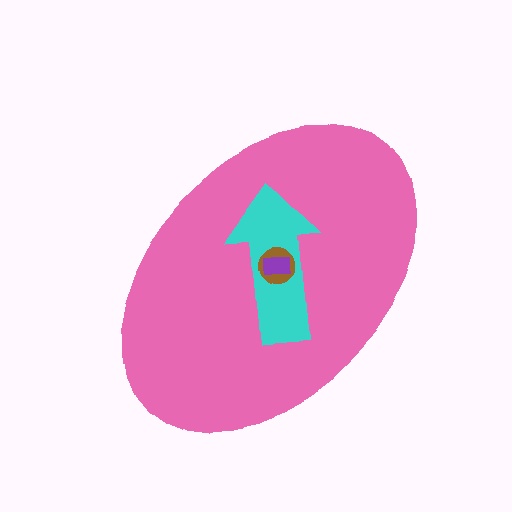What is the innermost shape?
The purple rectangle.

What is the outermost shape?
The pink ellipse.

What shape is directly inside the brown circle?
The purple rectangle.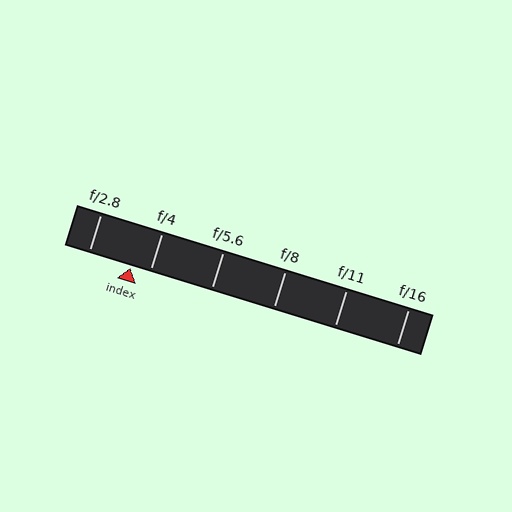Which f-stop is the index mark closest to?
The index mark is closest to f/4.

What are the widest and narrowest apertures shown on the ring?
The widest aperture shown is f/2.8 and the narrowest is f/16.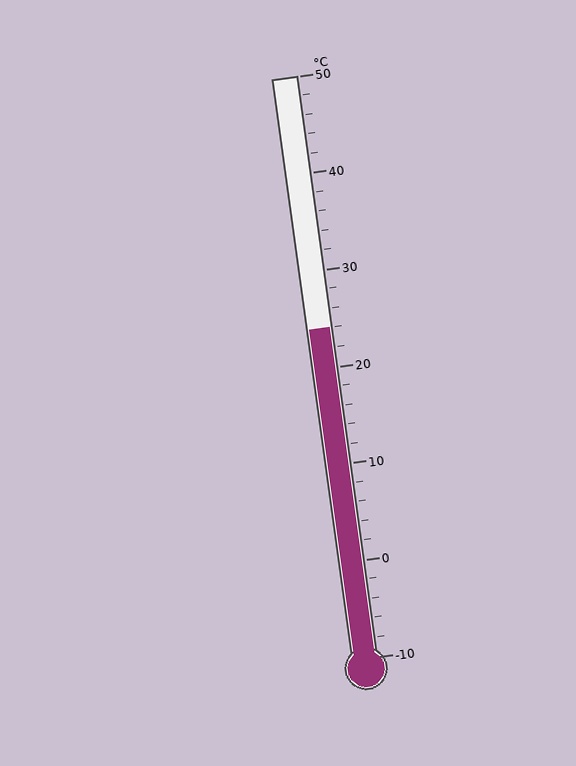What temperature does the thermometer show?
The thermometer shows approximately 24°C.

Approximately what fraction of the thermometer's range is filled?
The thermometer is filled to approximately 55% of its range.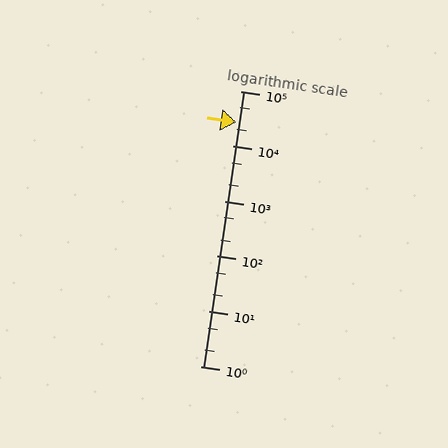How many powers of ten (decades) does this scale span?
The scale spans 5 decades, from 1 to 100000.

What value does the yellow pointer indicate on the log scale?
The pointer indicates approximately 27000.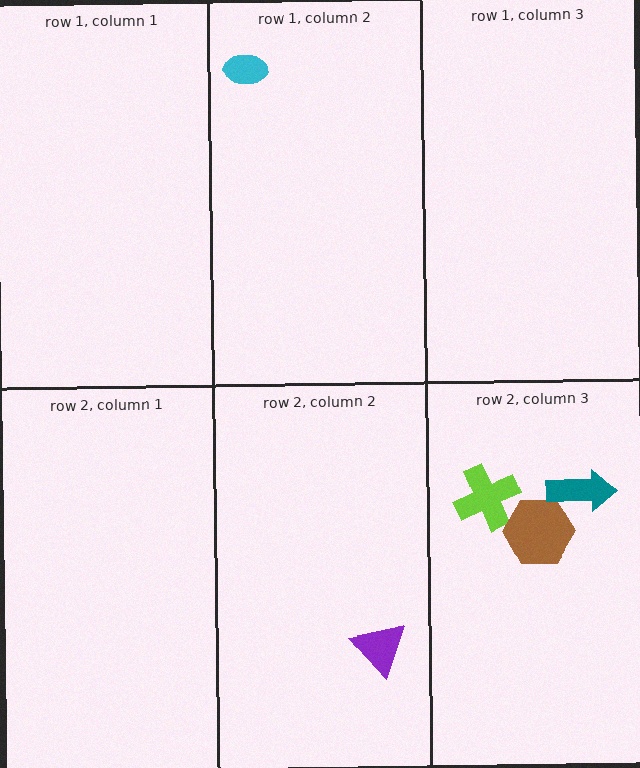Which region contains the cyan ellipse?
The row 1, column 2 region.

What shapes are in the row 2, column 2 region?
The purple triangle.